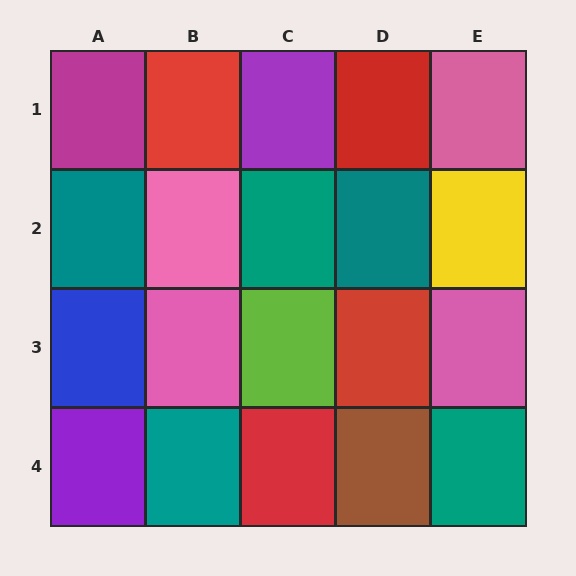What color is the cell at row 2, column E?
Yellow.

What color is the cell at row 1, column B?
Red.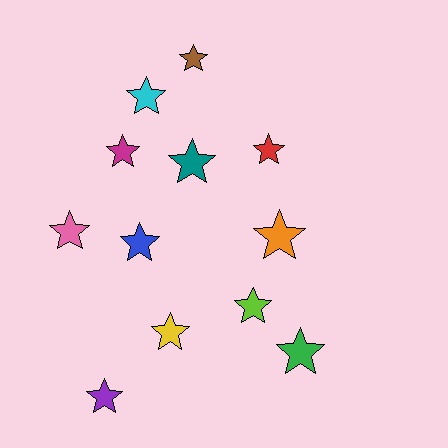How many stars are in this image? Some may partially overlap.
There are 12 stars.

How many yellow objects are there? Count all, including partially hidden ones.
There is 1 yellow object.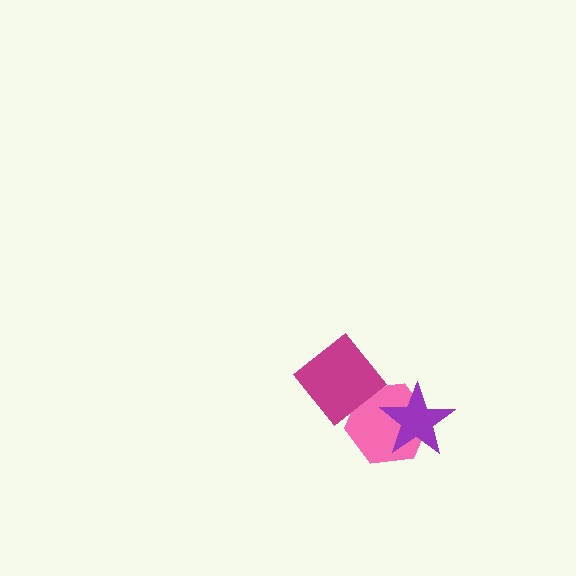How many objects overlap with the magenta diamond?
1 object overlaps with the magenta diamond.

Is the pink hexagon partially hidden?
Yes, it is partially covered by another shape.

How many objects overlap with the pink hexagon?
2 objects overlap with the pink hexagon.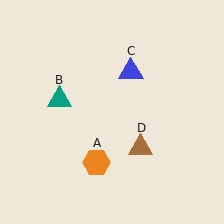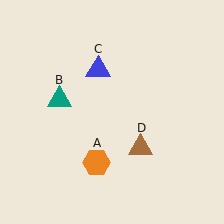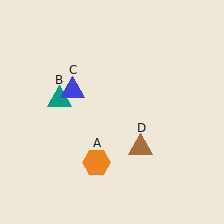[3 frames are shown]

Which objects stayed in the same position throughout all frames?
Orange hexagon (object A) and teal triangle (object B) and brown triangle (object D) remained stationary.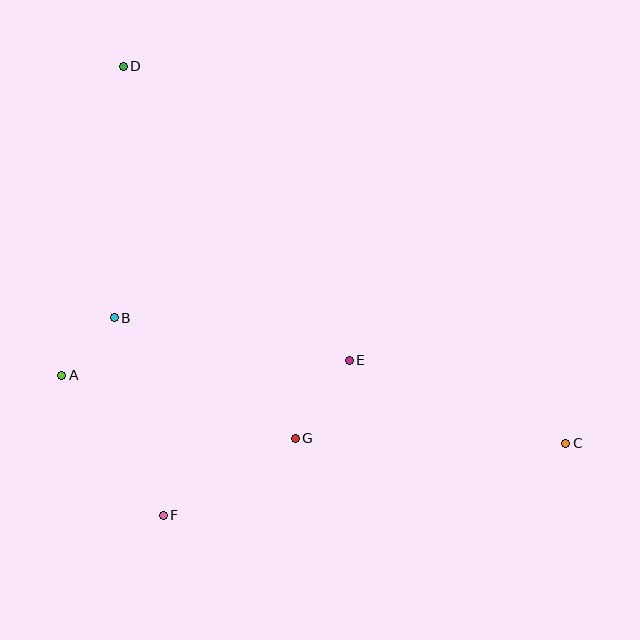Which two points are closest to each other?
Points A and B are closest to each other.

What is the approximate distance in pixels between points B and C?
The distance between B and C is approximately 469 pixels.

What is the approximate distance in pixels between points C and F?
The distance between C and F is approximately 409 pixels.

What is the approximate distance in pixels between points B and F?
The distance between B and F is approximately 204 pixels.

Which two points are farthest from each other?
Points C and D are farthest from each other.